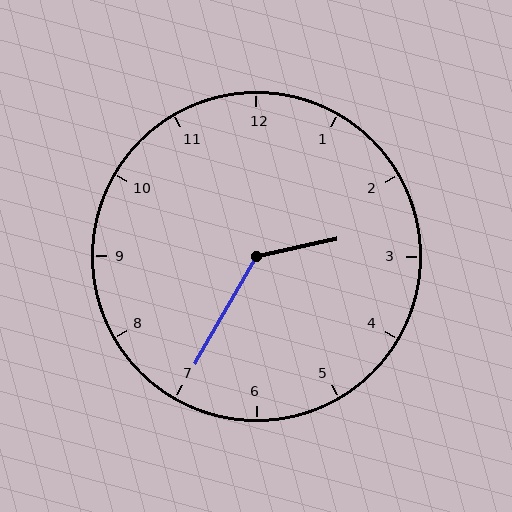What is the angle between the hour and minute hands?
Approximately 132 degrees.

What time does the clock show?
2:35.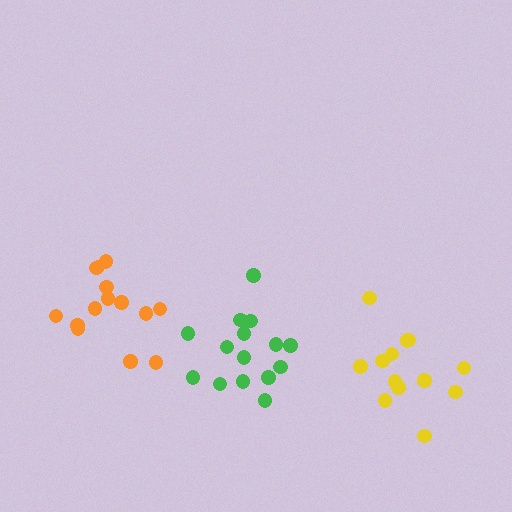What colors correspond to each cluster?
The clusters are colored: green, orange, yellow.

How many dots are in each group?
Group 1: 15 dots, Group 2: 14 dots, Group 3: 13 dots (42 total).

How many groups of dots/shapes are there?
There are 3 groups.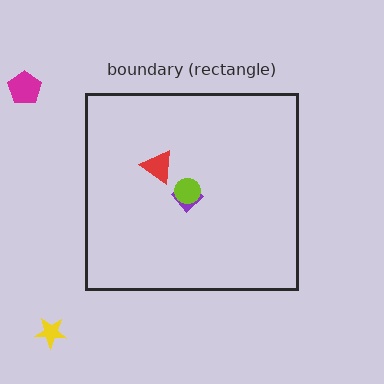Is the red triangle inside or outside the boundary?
Inside.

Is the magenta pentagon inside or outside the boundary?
Outside.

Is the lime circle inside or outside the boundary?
Inside.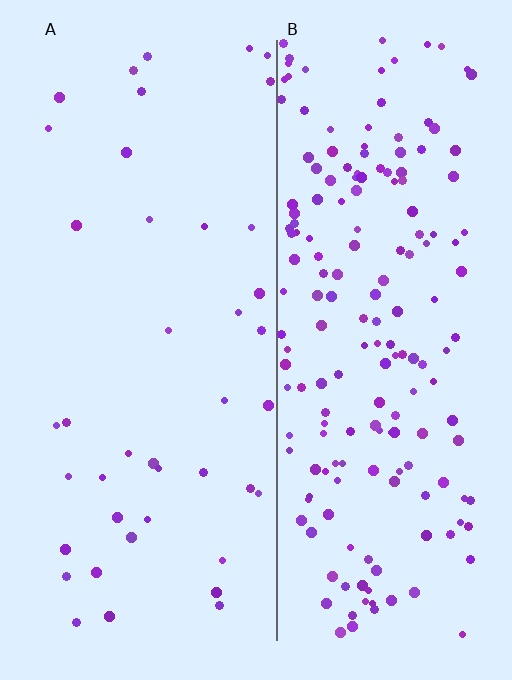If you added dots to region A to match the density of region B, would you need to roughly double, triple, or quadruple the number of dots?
Approximately quadruple.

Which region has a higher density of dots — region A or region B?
B (the right).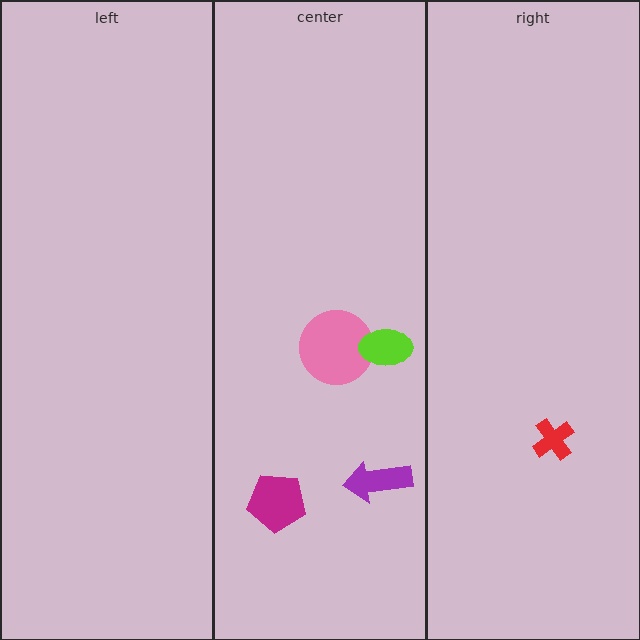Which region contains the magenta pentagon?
The center region.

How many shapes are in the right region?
1.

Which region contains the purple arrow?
The center region.